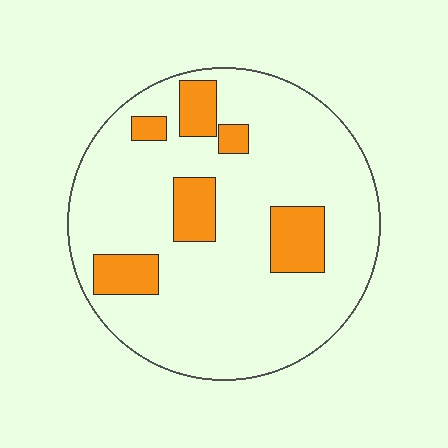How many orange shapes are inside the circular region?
6.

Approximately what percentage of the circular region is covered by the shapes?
Approximately 15%.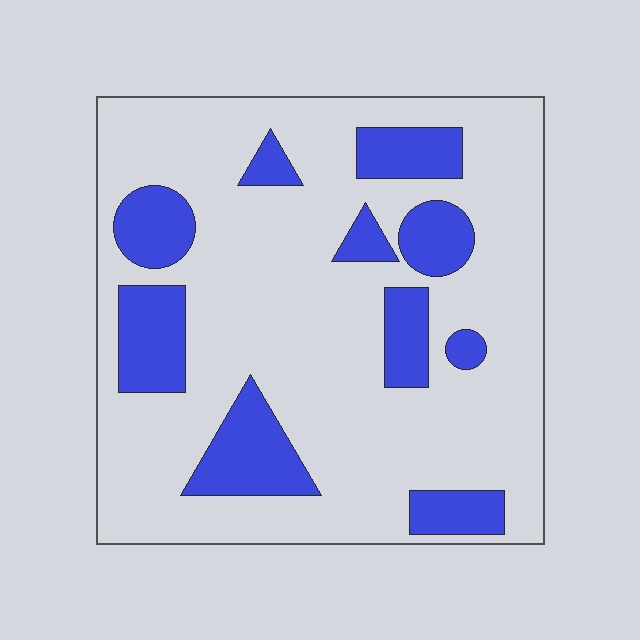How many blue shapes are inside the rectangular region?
10.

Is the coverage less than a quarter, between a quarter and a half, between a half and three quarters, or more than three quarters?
Less than a quarter.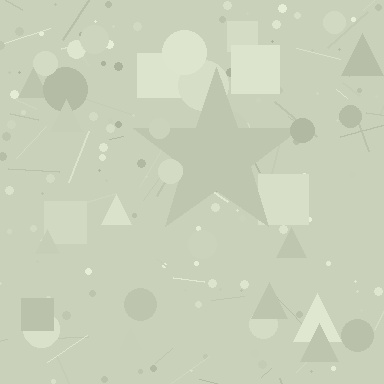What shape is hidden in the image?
A star is hidden in the image.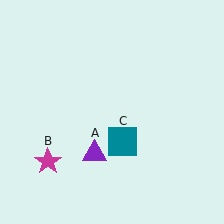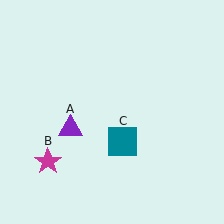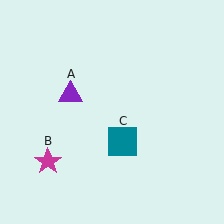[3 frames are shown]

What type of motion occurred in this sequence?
The purple triangle (object A) rotated clockwise around the center of the scene.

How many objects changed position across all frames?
1 object changed position: purple triangle (object A).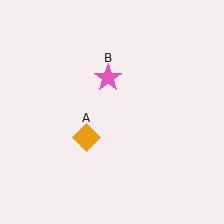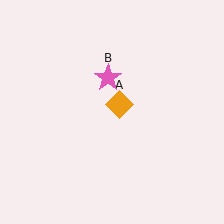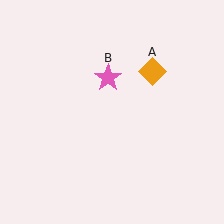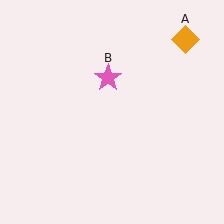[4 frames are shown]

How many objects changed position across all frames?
1 object changed position: orange diamond (object A).